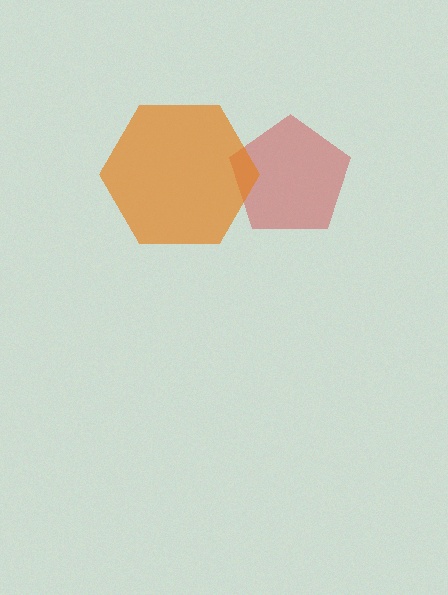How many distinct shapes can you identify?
There are 2 distinct shapes: a red pentagon, an orange hexagon.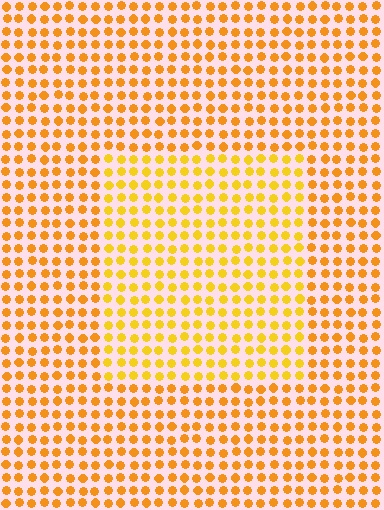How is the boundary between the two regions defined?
The boundary is defined purely by a slight shift in hue (about 17 degrees). Spacing, size, and orientation are identical on both sides.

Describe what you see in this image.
The image is filled with small orange elements in a uniform arrangement. A rectangle-shaped region is visible where the elements are tinted to a slightly different hue, forming a subtle color boundary.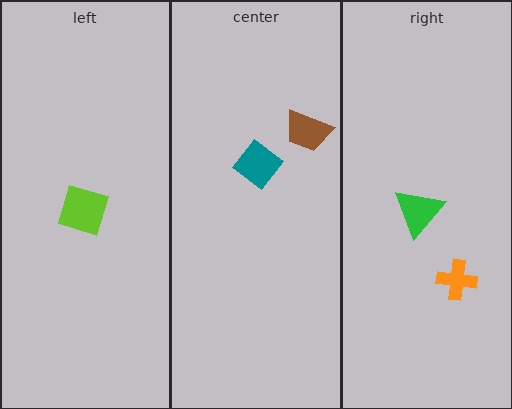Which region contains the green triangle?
The right region.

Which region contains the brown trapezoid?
The center region.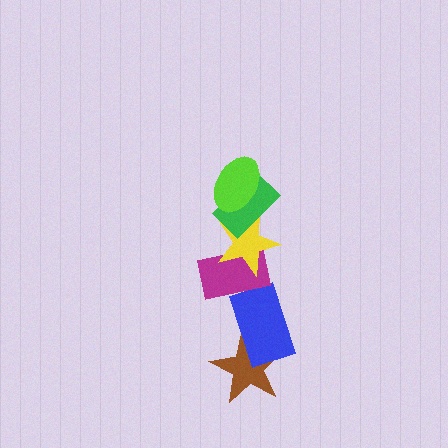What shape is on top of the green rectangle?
The lime ellipse is on top of the green rectangle.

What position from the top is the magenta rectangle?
The magenta rectangle is 4th from the top.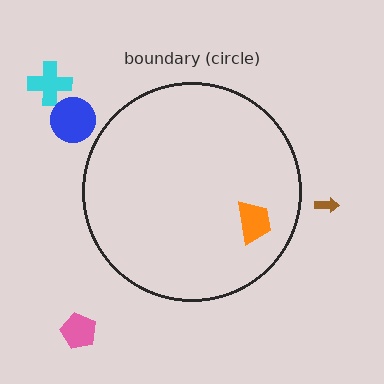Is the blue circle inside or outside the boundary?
Outside.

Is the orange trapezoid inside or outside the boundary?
Inside.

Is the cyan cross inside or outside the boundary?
Outside.